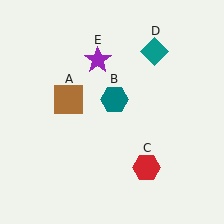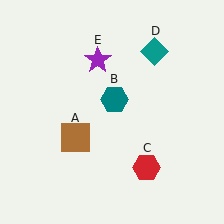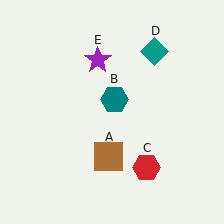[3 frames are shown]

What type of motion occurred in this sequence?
The brown square (object A) rotated counterclockwise around the center of the scene.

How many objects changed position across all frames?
1 object changed position: brown square (object A).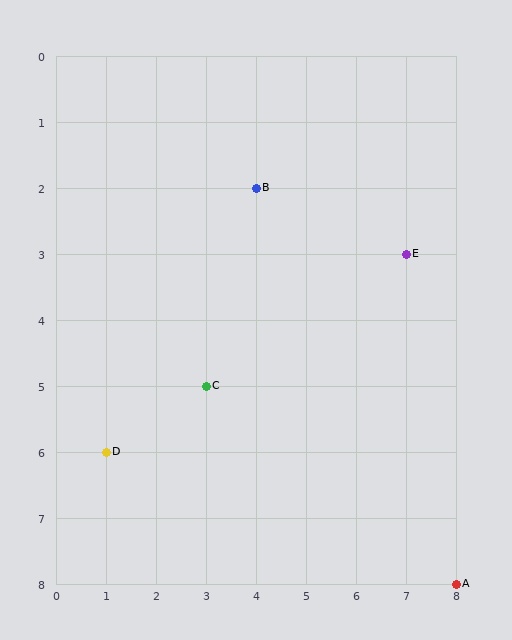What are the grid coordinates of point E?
Point E is at grid coordinates (7, 3).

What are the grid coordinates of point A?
Point A is at grid coordinates (8, 8).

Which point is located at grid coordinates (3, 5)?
Point C is at (3, 5).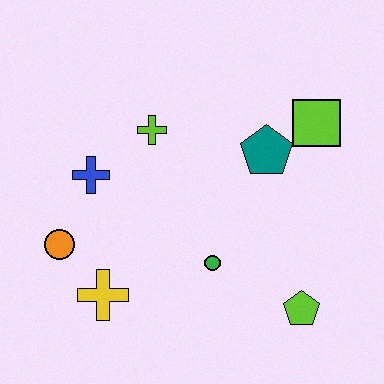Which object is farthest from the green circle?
The lime square is farthest from the green circle.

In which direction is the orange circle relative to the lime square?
The orange circle is to the left of the lime square.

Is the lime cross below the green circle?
No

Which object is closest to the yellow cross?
The orange circle is closest to the yellow cross.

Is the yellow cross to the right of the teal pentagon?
No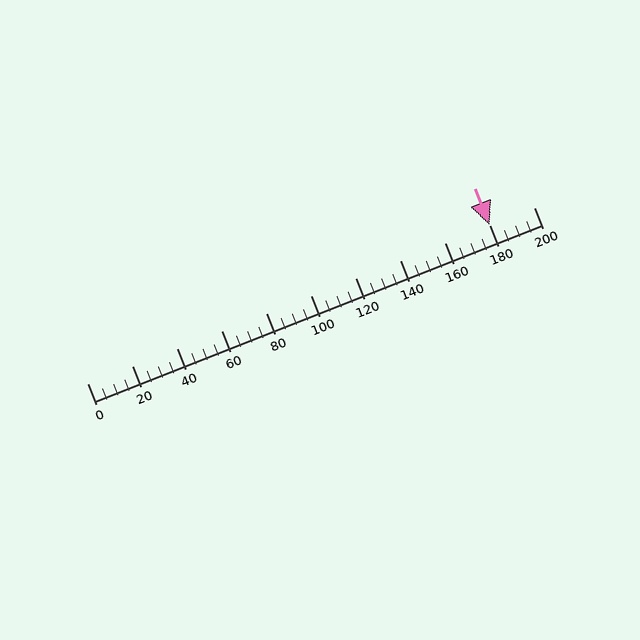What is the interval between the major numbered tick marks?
The major tick marks are spaced 20 units apart.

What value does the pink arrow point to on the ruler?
The pink arrow points to approximately 180.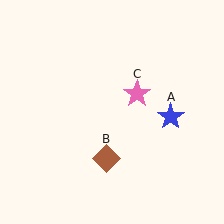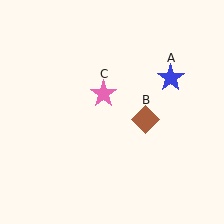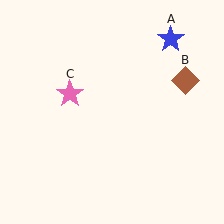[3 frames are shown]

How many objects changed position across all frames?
3 objects changed position: blue star (object A), brown diamond (object B), pink star (object C).